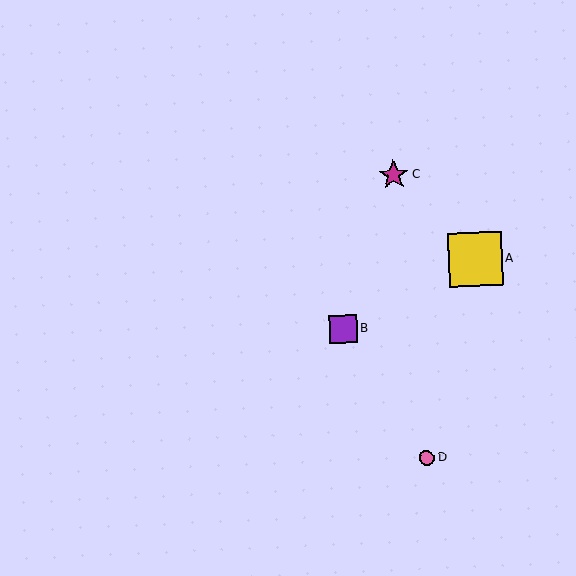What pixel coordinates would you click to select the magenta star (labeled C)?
Click at (394, 175) to select the magenta star C.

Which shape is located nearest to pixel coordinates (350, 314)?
The purple square (labeled B) at (343, 329) is nearest to that location.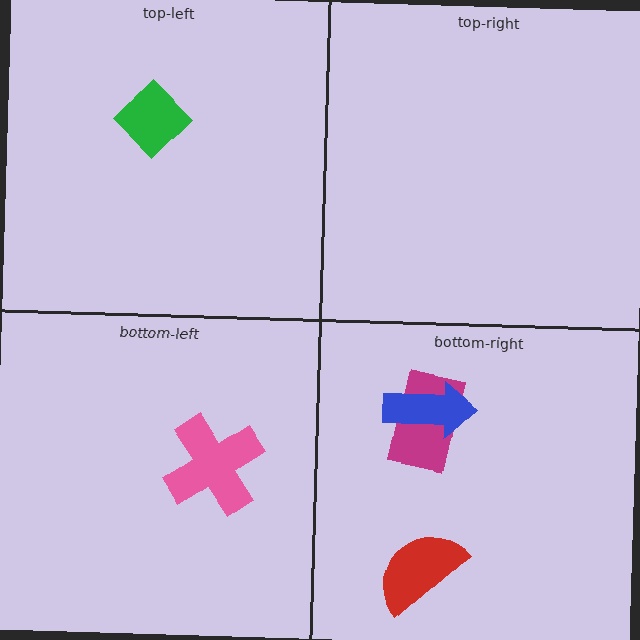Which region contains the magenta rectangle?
The bottom-right region.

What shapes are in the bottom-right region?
The red semicircle, the magenta rectangle, the blue arrow.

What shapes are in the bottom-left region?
The pink cross.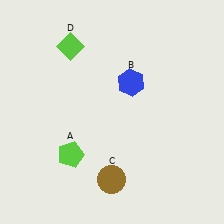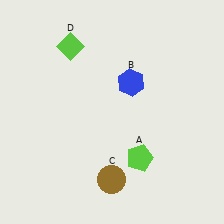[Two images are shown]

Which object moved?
The lime pentagon (A) moved right.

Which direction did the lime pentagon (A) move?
The lime pentagon (A) moved right.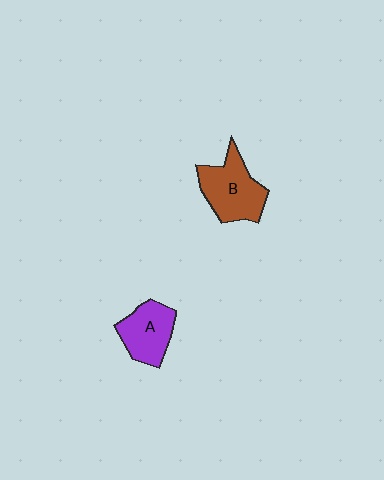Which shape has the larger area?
Shape B (brown).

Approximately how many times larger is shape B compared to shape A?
Approximately 1.2 times.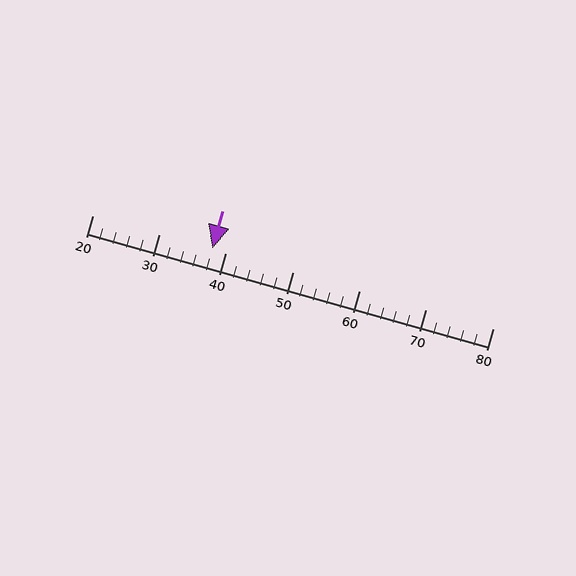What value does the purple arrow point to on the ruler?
The purple arrow points to approximately 38.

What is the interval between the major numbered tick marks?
The major tick marks are spaced 10 units apart.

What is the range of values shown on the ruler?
The ruler shows values from 20 to 80.